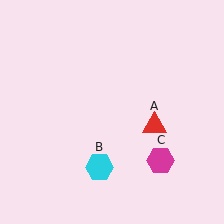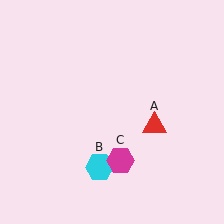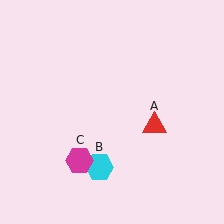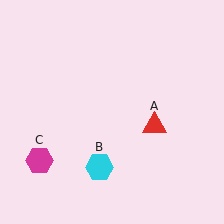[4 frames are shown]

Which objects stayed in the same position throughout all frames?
Red triangle (object A) and cyan hexagon (object B) remained stationary.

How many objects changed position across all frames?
1 object changed position: magenta hexagon (object C).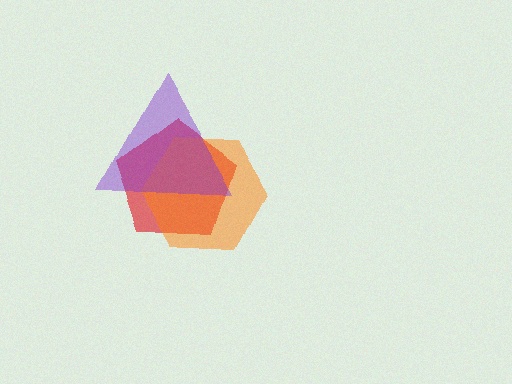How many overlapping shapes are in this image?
There are 3 overlapping shapes in the image.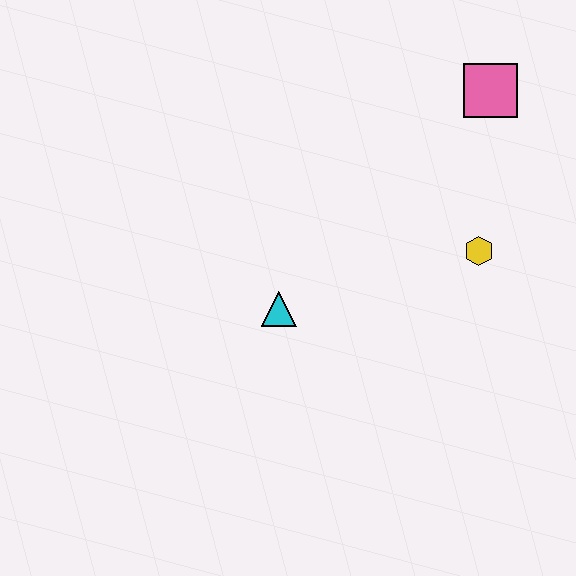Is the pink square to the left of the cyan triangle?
No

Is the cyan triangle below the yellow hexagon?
Yes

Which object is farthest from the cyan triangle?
The pink square is farthest from the cyan triangle.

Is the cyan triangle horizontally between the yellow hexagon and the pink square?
No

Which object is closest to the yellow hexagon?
The pink square is closest to the yellow hexagon.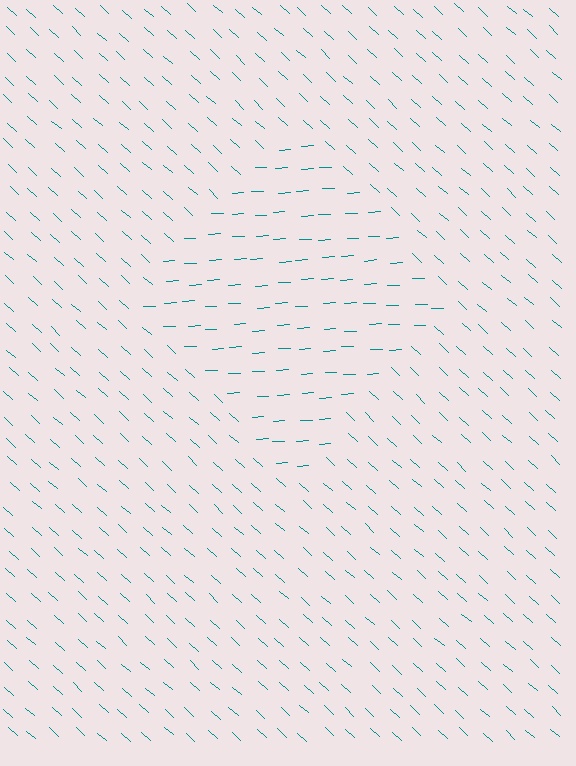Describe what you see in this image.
The image is filled with small teal line segments. A diamond region in the image has lines oriented differently from the surrounding lines, creating a visible texture boundary.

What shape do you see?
I see a diamond.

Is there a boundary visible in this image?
Yes, there is a texture boundary formed by a change in line orientation.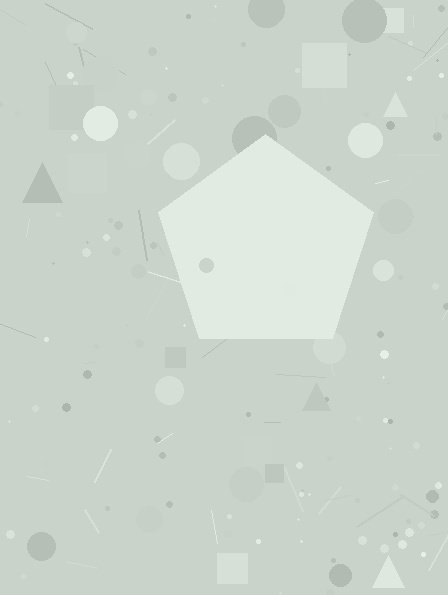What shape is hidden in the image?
A pentagon is hidden in the image.